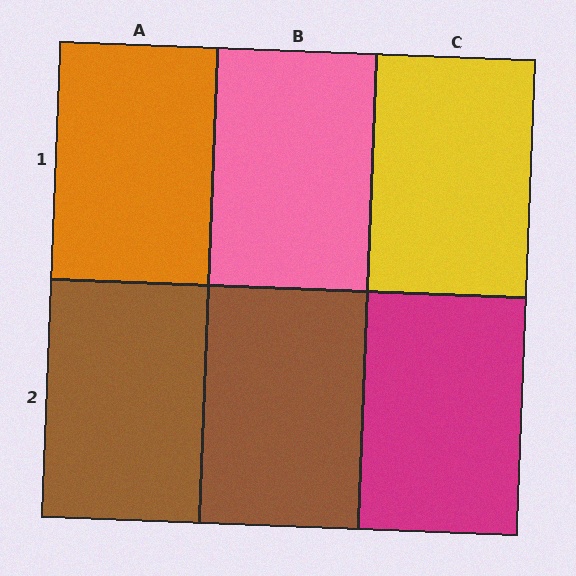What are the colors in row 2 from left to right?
Brown, brown, magenta.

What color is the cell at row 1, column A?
Orange.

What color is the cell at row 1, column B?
Pink.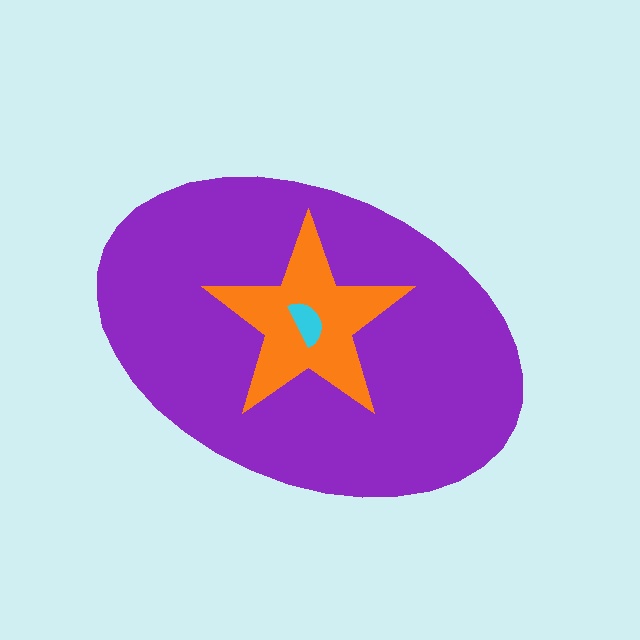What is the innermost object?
The cyan semicircle.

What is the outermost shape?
The purple ellipse.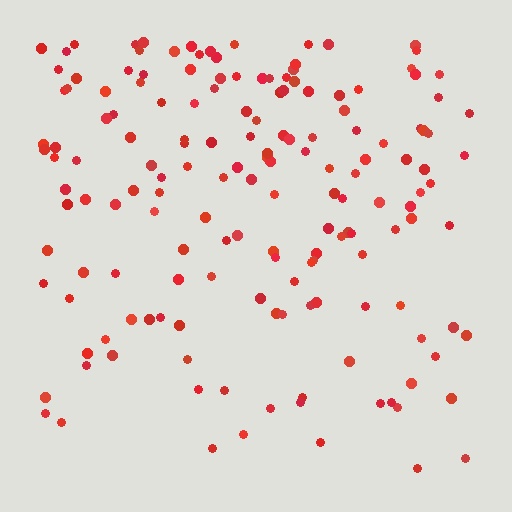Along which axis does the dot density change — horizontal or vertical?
Vertical.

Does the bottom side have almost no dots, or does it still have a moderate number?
Still a moderate number, just noticeably fewer than the top.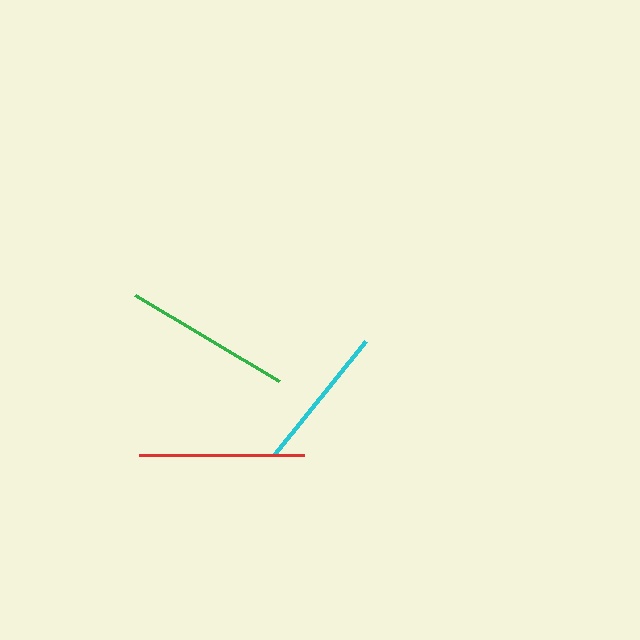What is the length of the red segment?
The red segment is approximately 165 pixels long.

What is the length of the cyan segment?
The cyan segment is approximately 145 pixels long.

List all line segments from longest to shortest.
From longest to shortest: green, red, cyan.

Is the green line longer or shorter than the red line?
The green line is longer than the red line.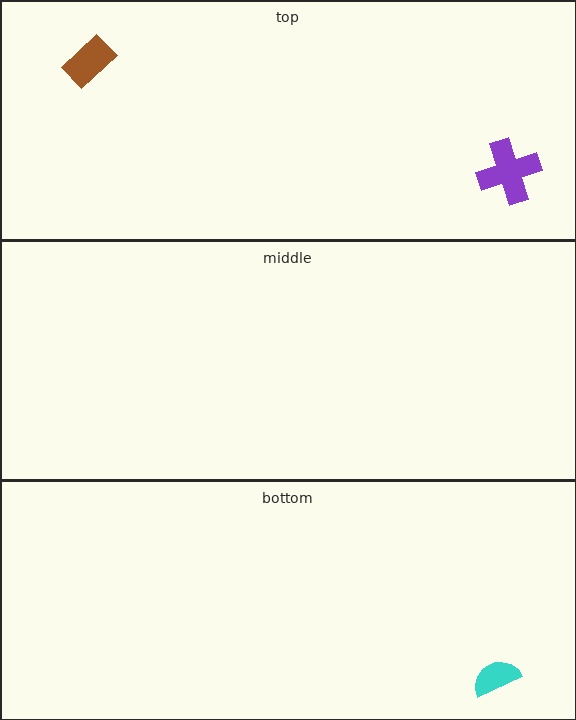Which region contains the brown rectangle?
The top region.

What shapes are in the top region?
The purple cross, the brown rectangle.